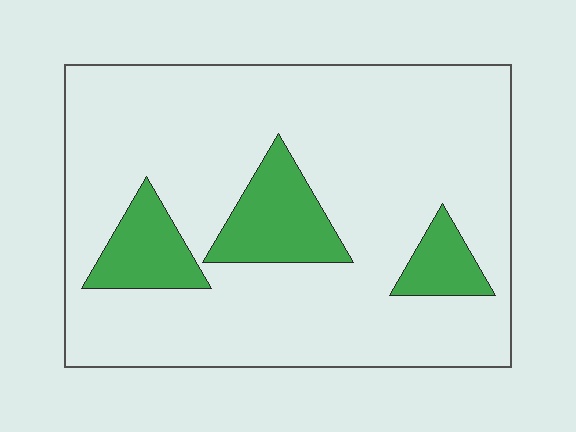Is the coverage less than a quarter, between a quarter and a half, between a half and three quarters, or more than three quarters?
Less than a quarter.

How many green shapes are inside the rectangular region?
3.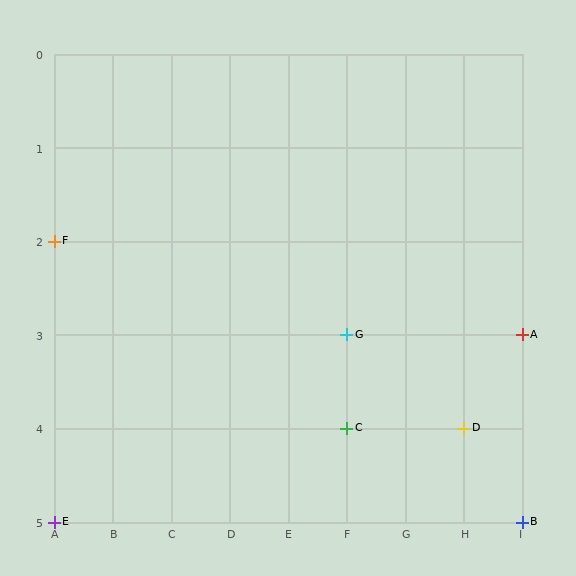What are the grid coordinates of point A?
Point A is at grid coordinates (I, 3).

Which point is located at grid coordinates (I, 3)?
Point A is at (I, 3).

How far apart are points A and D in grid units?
Points A and D are 1 column and 1 row apart (about 1.4 grid units diagonally).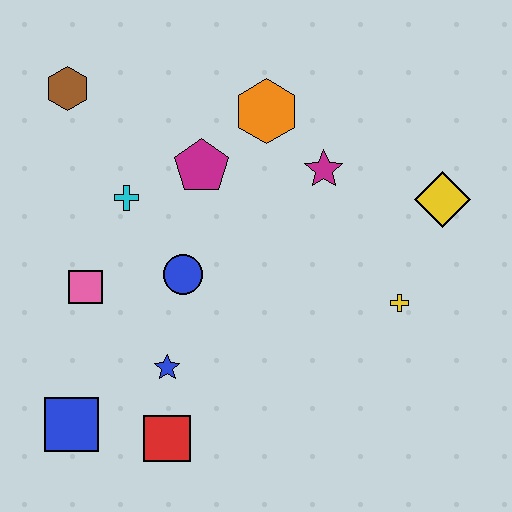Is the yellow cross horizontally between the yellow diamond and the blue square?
Yes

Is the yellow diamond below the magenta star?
Yes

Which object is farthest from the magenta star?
The blue square is farthest from the magenta star.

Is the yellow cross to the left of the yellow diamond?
Yes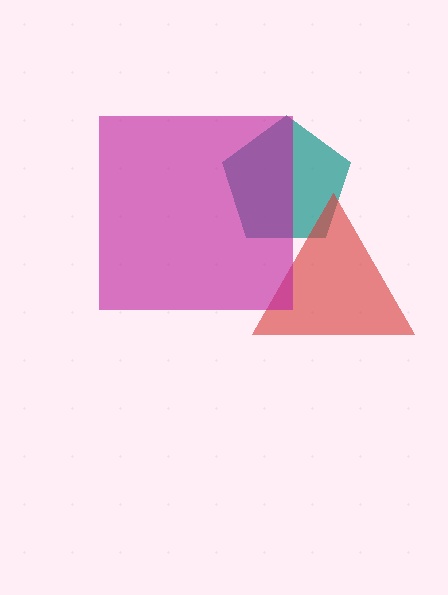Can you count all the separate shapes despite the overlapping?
Yes, there are 3 separate shapes.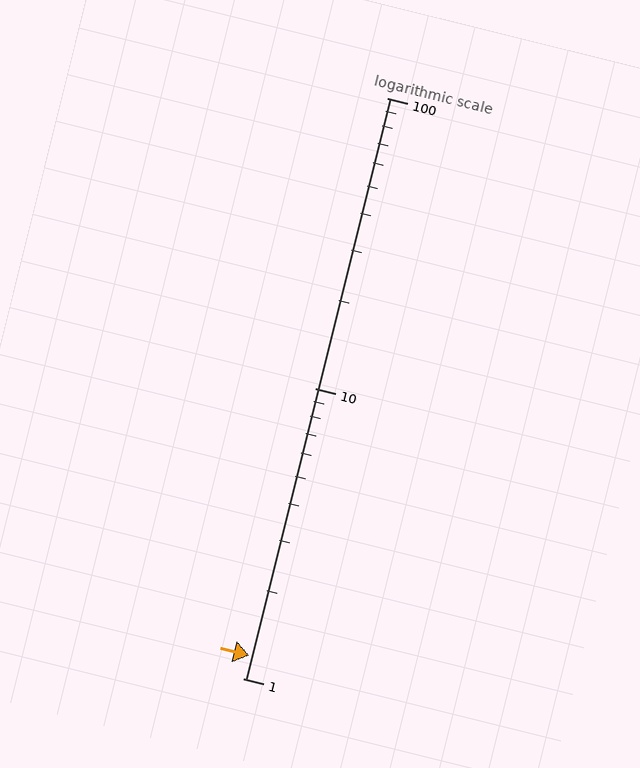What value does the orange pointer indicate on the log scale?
The pointer indicates approximately 1.2.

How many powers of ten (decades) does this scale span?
The scale spans 2 decades, from 1 to 100.